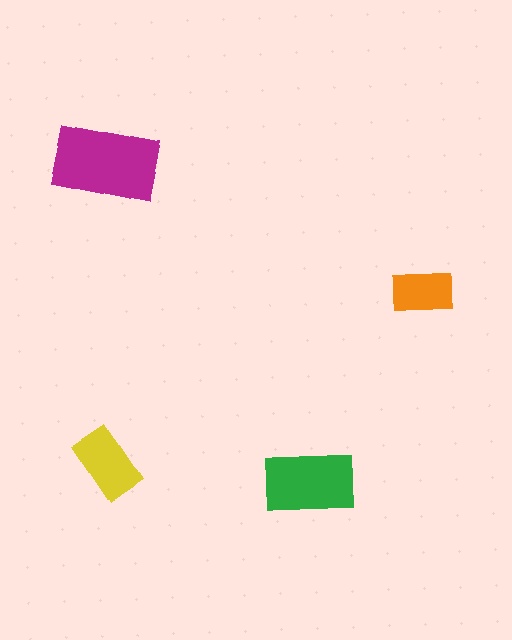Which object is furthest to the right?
The orange rectangle is rightmost.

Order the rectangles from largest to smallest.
the magenta one, the green one, the yellow one, the orange one.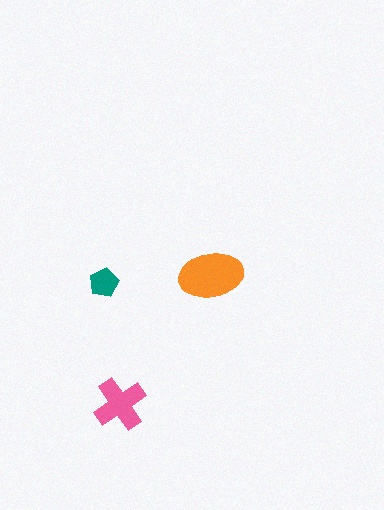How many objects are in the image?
There are 3 objects in the image.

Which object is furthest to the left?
The teal pentagon is leftmost.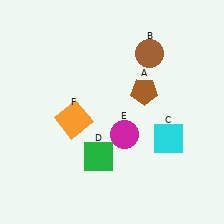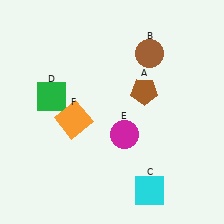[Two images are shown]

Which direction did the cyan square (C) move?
The cyan square (C) moved down.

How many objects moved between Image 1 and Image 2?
2 objects moved between the two images.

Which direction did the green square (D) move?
The green square (D) moved up.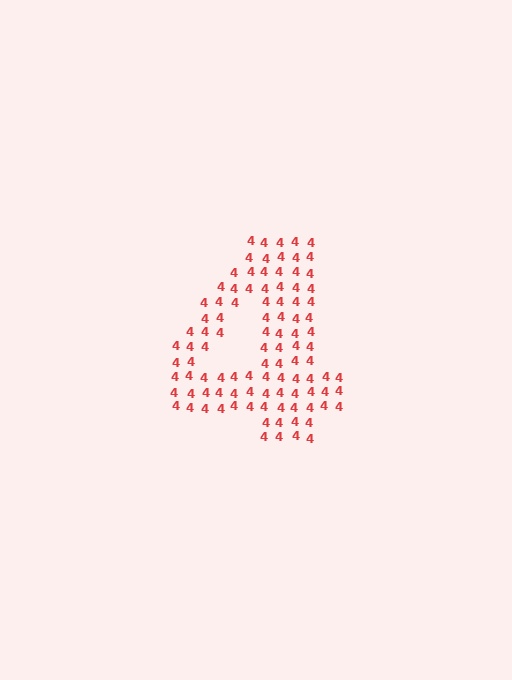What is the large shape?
The large shape is the digit 4.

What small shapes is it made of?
It is made of small digit 4's.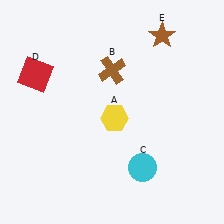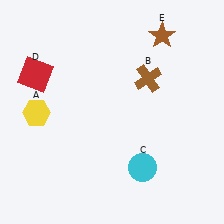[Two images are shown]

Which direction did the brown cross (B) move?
The brown cross (B) moved right.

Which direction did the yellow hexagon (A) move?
The yellow hexagon (A) moved left.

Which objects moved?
The objects that moved are: the yellow hexagon (A), the brown cross (B).